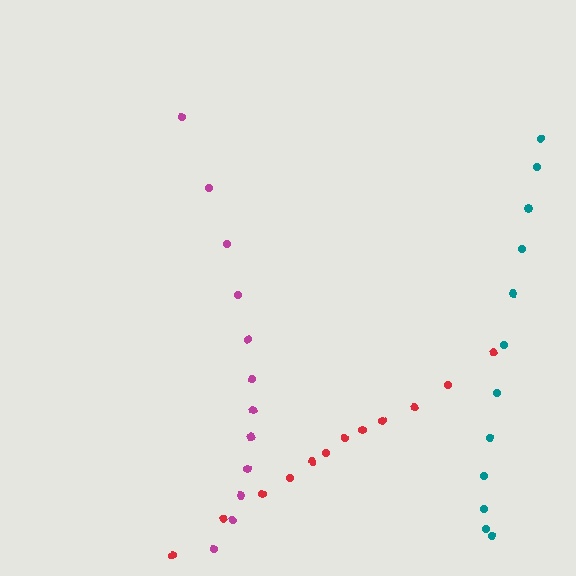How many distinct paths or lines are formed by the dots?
There are 3 distinct paths.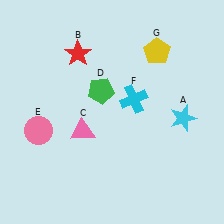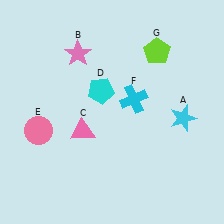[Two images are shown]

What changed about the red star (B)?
In Image 1, B is red. In Image 2, it changed to pink.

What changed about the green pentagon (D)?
In Image 1, D is green. In Image 2, it changed to cyan.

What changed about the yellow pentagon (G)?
In Image 1, G is yellow. In Image 2, it changed to lime.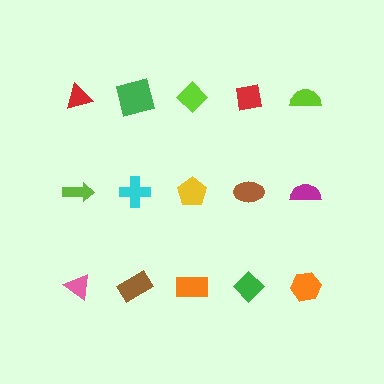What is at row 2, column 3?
A yellow pentagon.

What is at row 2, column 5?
A magenta semicircle.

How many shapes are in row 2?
5 shapes.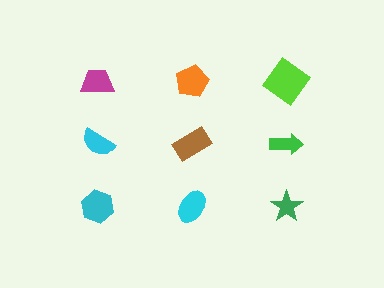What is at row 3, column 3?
A green star.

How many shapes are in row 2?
3 shapes.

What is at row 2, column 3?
A green arrow.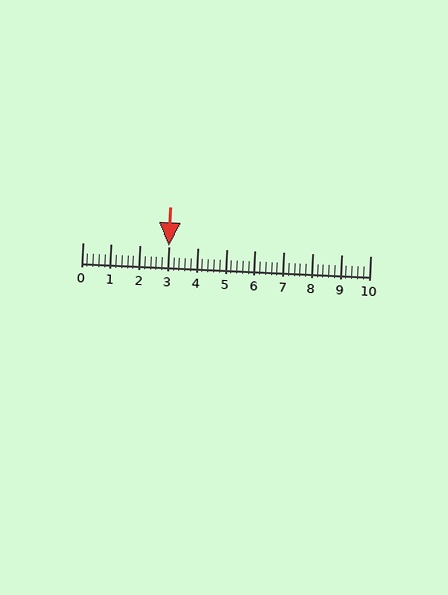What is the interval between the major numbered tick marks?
The major tick marks are spaced 1 units apart.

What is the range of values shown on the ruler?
The ruler shows values from 0 to 10.